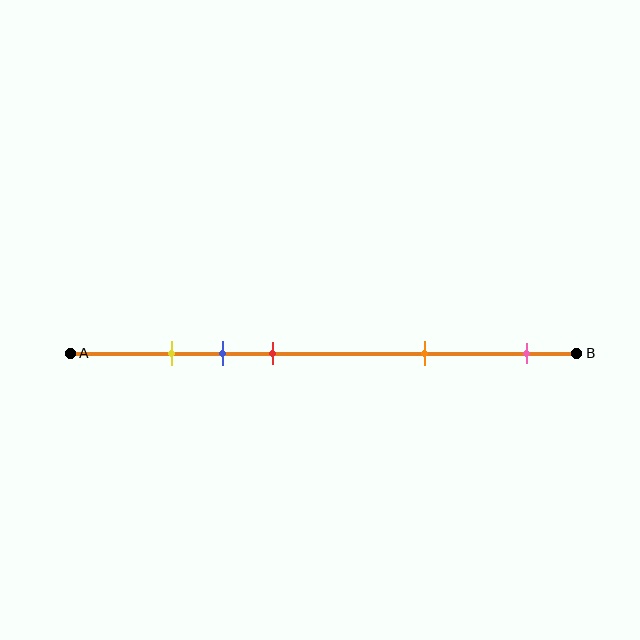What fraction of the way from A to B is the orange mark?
The orange mark is approximately 70% (0.7) of the way from A to B.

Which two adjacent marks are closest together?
The yellow and blue marks are the closest adjacent pair.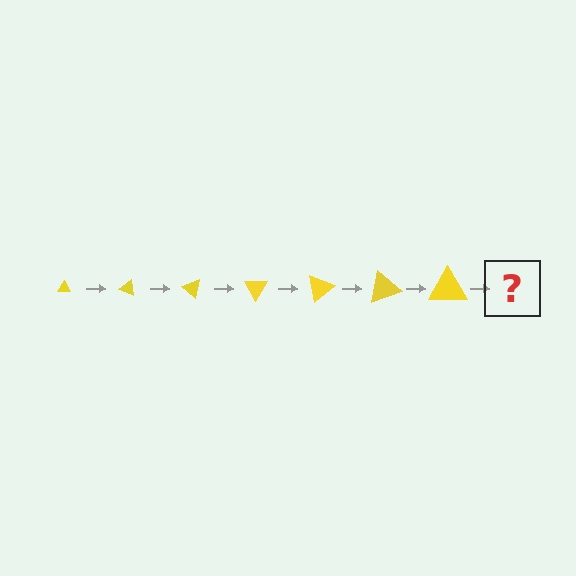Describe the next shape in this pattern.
It should be a triangle, larger than the previous one and rotated 140 degrees from the start.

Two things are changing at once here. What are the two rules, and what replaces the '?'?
The two rules are that the triangle grows larger each step and it rotates 20 degrees each step. The '?' should be a triangle, larger than the previous one and rotated 140 degrees from the start.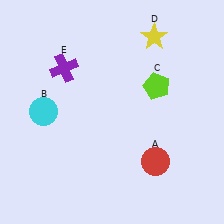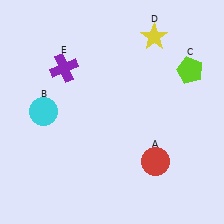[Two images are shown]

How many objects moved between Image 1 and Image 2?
1 object moved between the two images.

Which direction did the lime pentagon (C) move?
The lime pentagon (C) moved right.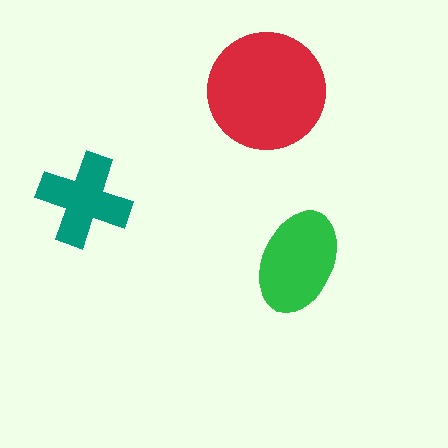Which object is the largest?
The red circle.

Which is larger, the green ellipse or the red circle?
The red circle.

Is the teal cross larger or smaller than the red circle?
Smaller.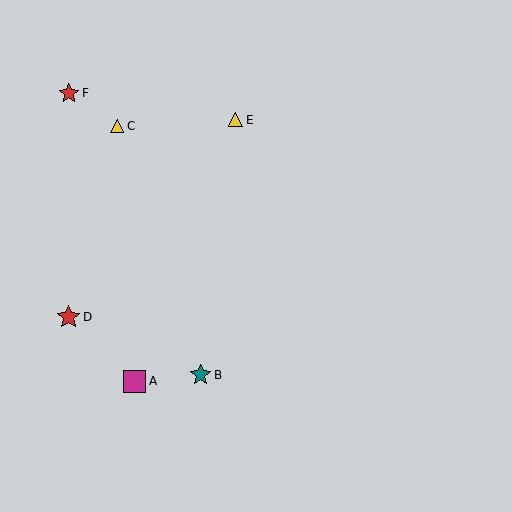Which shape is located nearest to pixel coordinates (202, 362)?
The teal star (labeled B) at (200, 375) is nearest to that location.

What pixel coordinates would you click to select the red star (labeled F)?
Click at (69, 93) to select the red star F.